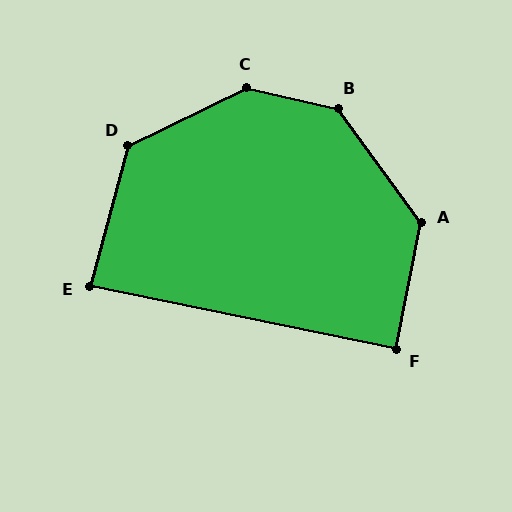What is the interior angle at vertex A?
Approximately 133 degrees (obtuse).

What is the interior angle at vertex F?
Approximately 89 degrees (approximately right).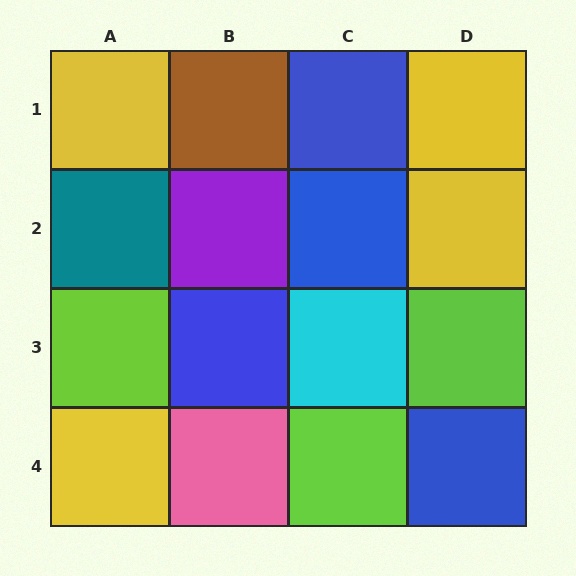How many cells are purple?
1 cell is purple.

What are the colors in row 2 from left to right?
Teal, purple, blue, yellow.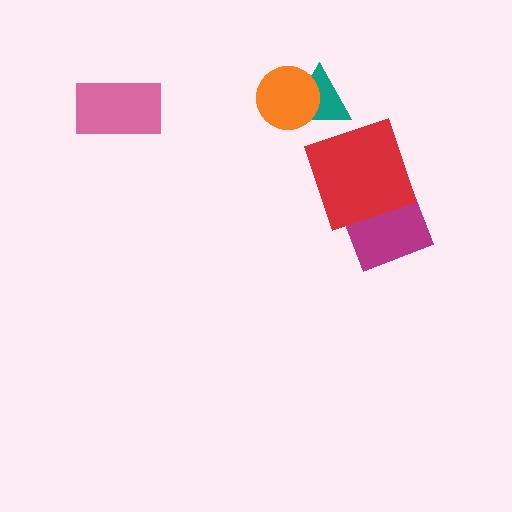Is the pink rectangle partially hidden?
No, no other shape covers it.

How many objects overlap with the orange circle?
1 object overlaps with the orange circle.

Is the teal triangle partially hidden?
Yes, it is partially covered by another shape.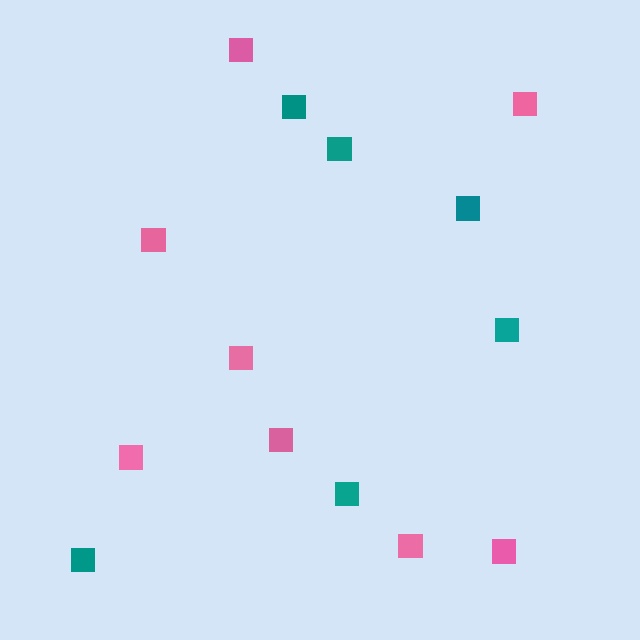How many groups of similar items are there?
There are 2 groups: one group of teal squares (6) and one group of pink squares (8).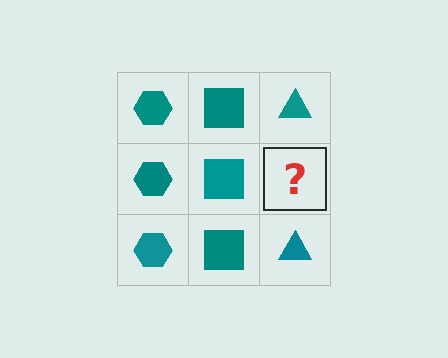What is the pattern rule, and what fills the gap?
The rule is that each column has a consistent shape. The gap should be filled with a teal triangle.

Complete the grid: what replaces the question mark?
The question mark should be replaced with a teal triangle.